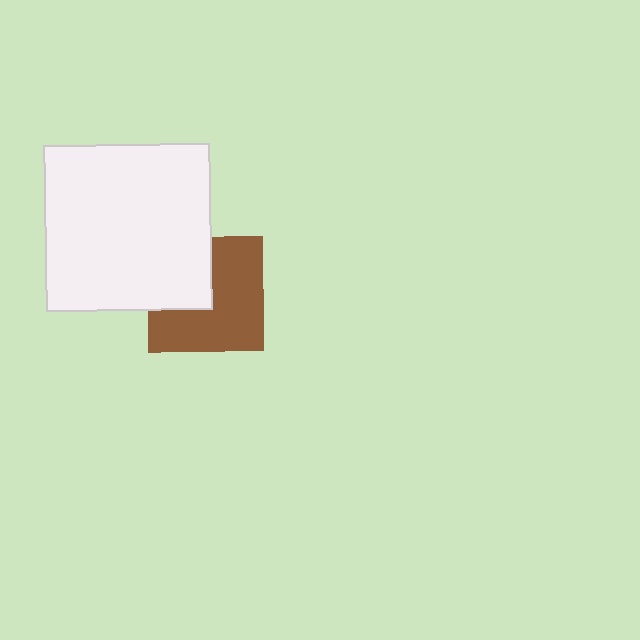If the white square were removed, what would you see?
You would see the complete brown square.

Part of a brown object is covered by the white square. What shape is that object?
It is a square.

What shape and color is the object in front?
The object in front is a white square.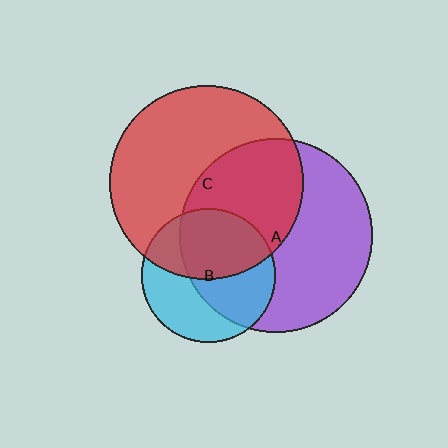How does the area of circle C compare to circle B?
Approximately 2.1 times.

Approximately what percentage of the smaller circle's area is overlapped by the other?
Approximately 45%.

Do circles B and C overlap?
Yes.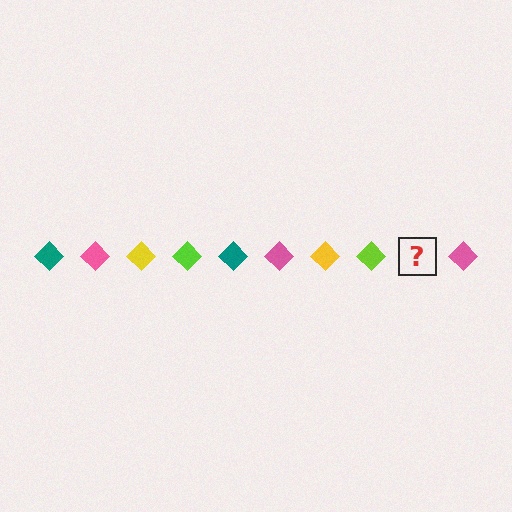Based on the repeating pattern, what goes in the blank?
The blank should be a teal diamond.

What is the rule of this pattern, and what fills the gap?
The rule is that the pattern cycles through teal, pink, yellow, lime diamonds. The gap should be filled with a teal diamond.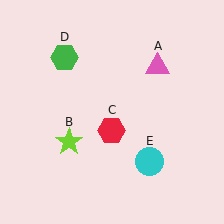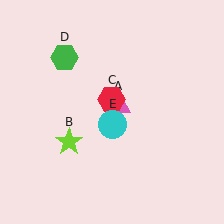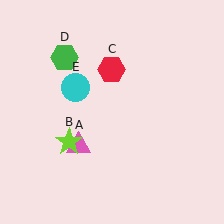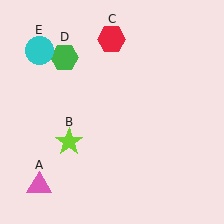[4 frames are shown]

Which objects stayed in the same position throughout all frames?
Lime star (object B) and green hexagon (object D) remained stationary.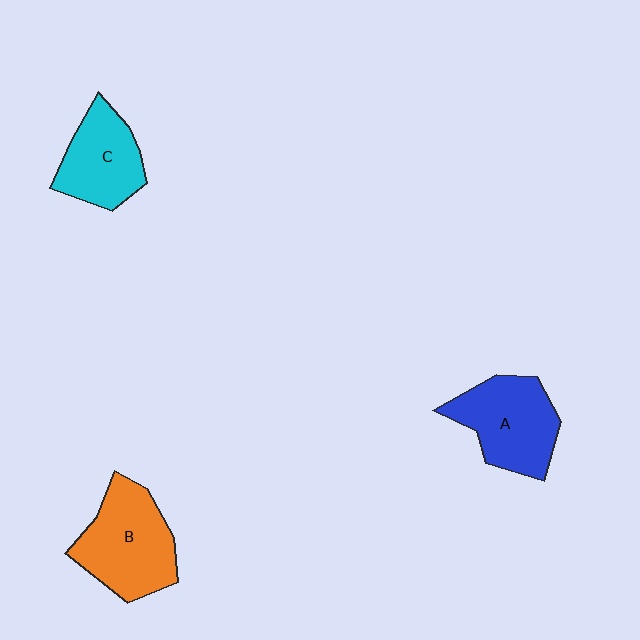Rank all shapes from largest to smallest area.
From largest to smallest: B (orange), A (blue), C (cyan).